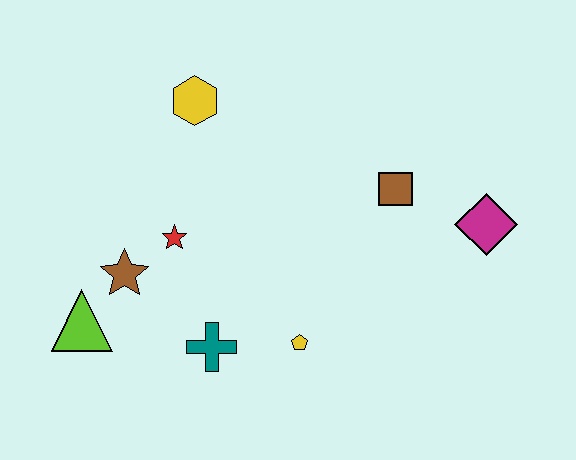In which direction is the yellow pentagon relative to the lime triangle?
The yellow pentagon is to the right of the lime triangle.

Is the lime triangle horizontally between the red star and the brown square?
No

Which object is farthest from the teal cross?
The magenta diamond is farthest from the teal cross.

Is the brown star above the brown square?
No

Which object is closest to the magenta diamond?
The brown square is closest to the magenta diamond.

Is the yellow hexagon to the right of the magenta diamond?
No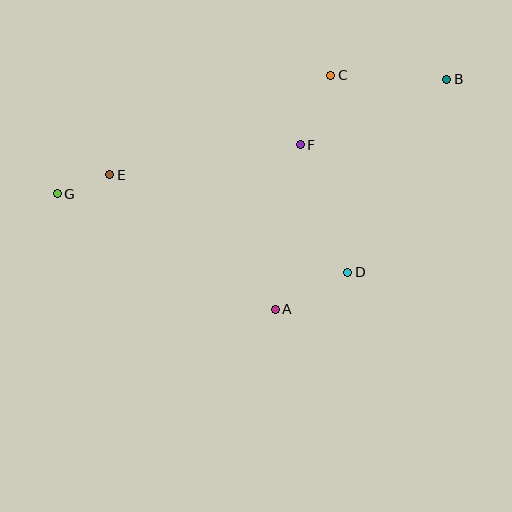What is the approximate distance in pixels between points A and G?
The distance between A and G is approximately 247 pixels.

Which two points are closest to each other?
Points E and G are closest to each other.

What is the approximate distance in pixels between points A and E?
The distance between A and E is approximately 213 pixels.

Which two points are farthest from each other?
Points B and G are farthest from each other.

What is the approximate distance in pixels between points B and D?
The distance between B and D is approximately 217 pixels.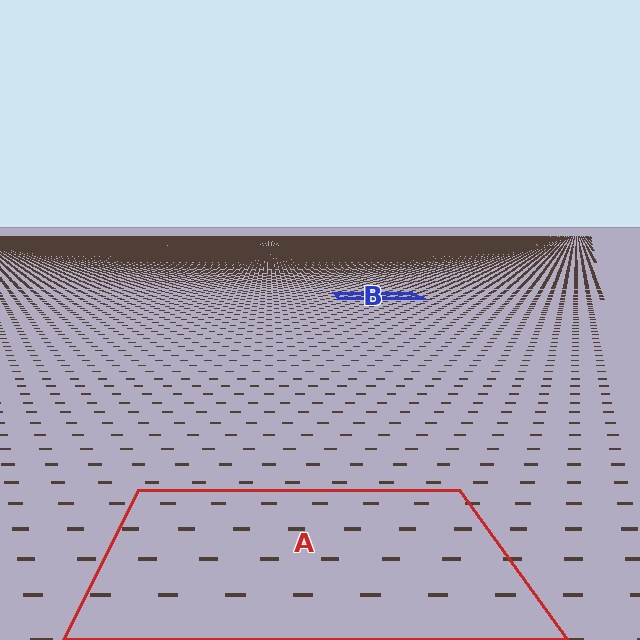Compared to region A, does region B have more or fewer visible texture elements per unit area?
Region B has more texture elements per unit area — they are packed more densely because it is farther away.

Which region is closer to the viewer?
Region A is closer. The texture elements there are larger and more spread out.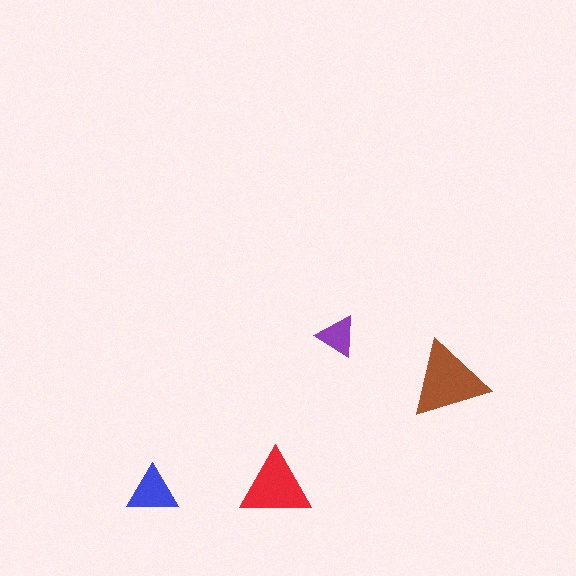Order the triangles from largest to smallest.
the brown one, the red one, the blue one, the purple one.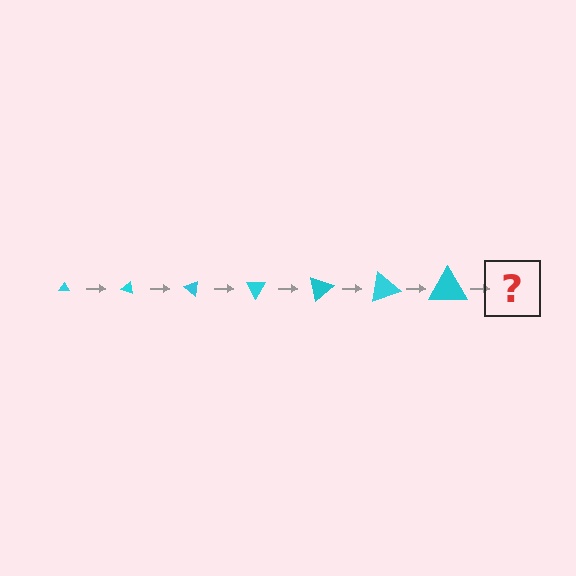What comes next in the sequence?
The next element should be a triangle, larger than the previous one and rotated 140 degrees from the start.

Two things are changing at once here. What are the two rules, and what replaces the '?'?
The two rules are that the triangle grows larger each step and it rotates 20 degrees each step. The '?' should be a triangle, larger than the previous one and rotated 140 degrees from the start.